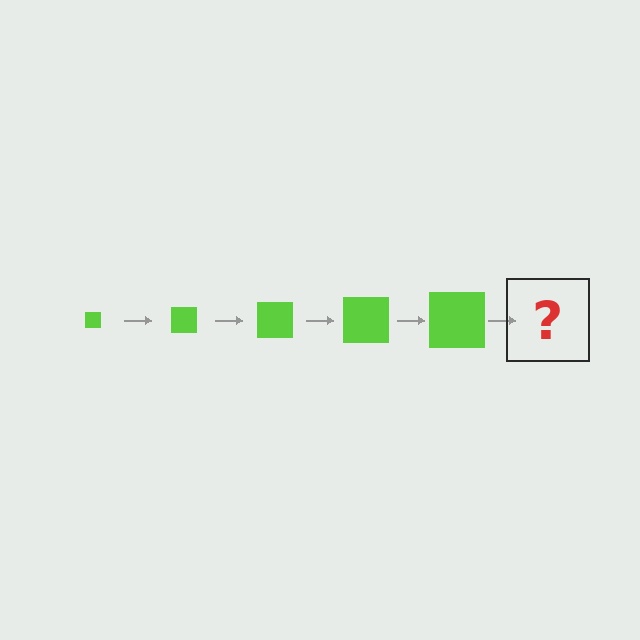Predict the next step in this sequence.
The next step is a lime square, larger than the previous one.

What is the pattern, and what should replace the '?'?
The pattern is that the square gets progressively larger each step. The '?' should be a lime square, larger than the previous one.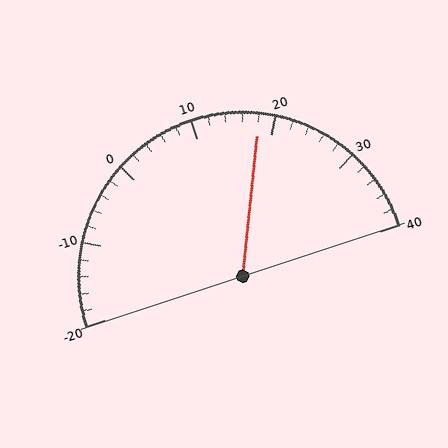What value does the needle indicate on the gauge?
The needle indicates approximately 18.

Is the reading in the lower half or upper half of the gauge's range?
The reading is in the upper half of the range (-20 to 40).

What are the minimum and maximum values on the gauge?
The gauge ranges from -20 to 40.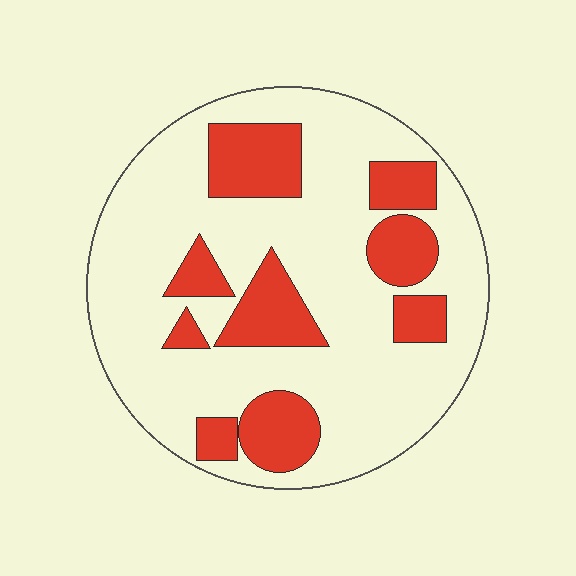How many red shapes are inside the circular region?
9.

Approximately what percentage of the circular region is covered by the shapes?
Approximately 25%.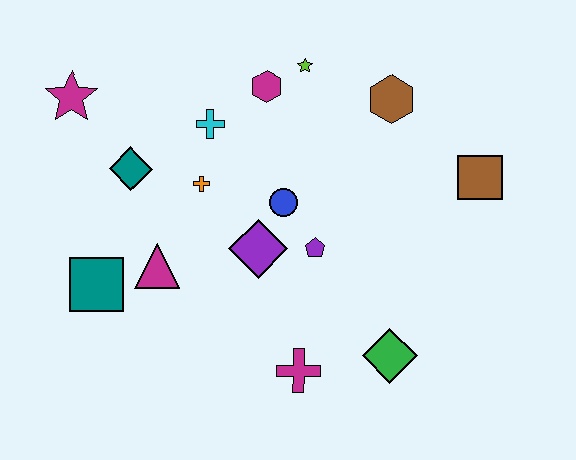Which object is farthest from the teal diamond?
The brown square is farthest from the teal diamond.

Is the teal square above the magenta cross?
Yes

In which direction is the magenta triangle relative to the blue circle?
The magenta triangle is to the left of the blue circle.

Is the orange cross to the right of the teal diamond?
Yes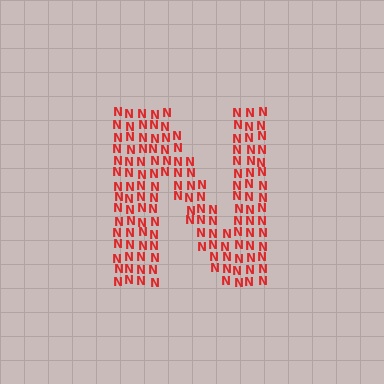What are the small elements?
The small elements are letter N's.